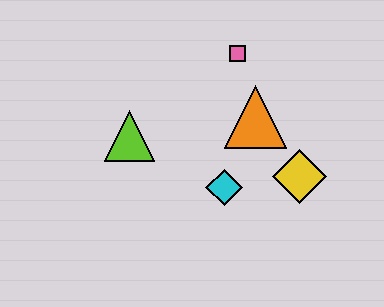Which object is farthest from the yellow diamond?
The lime triangle is farthest from the yellow diamond.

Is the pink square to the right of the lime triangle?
Yes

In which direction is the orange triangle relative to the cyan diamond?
The orange triangle is above the cyan diamond.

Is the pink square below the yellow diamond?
No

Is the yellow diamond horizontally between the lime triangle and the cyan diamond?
No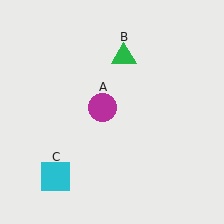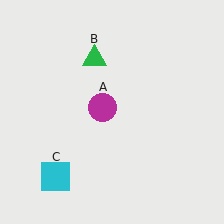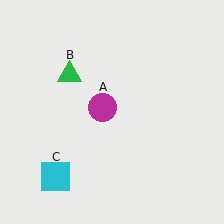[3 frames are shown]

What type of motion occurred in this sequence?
The green triangle (object B) rotated counterclockwise around the center of the scene.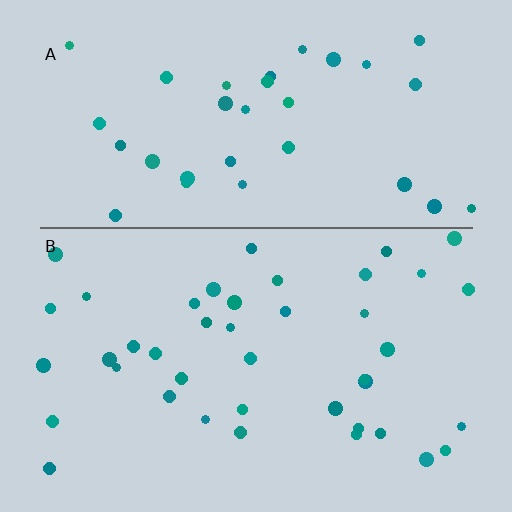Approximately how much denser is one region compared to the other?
Approximately 1.2× — region B over region A.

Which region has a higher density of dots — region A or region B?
B (the bottom).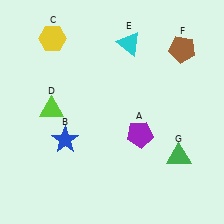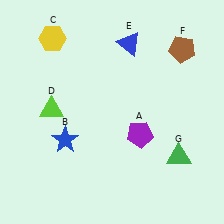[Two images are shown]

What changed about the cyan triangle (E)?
In Image 1, E is cyan. In Image 2, it changed to blue.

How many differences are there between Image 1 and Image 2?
There is 1 difference between the two images.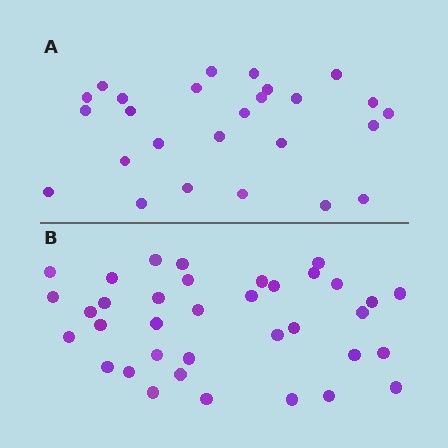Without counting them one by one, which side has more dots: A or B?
Region B (the bottom region) has more dots.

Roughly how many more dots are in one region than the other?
Region B has roughly 10 or so more dots than region A.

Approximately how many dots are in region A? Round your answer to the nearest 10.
About 30 dots. (The exact count is 26, which rounds to 30.)